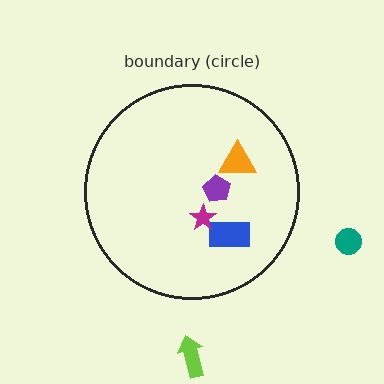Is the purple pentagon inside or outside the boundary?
Inside.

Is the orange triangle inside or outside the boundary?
Inside.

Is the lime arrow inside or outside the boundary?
Outside.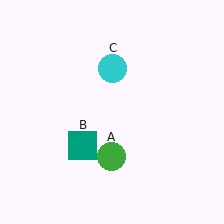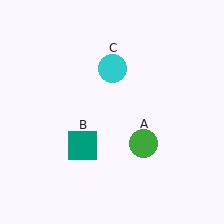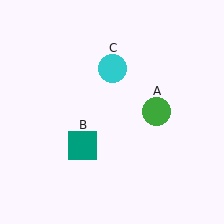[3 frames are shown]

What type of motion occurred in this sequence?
The green circle (object A) rotated counterclockwise around the center of the scene.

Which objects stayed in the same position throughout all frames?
Teal square (object B) and cyan circle (object C) remained stationary.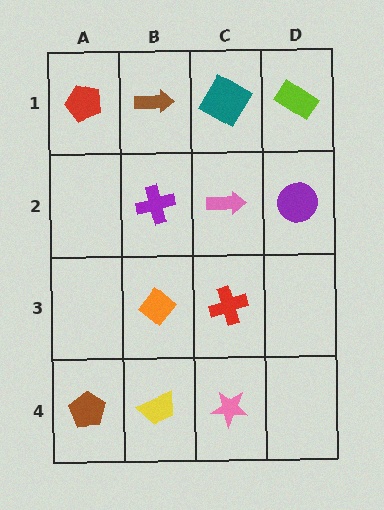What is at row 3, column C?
A red cross.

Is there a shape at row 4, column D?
No, that cell is empty.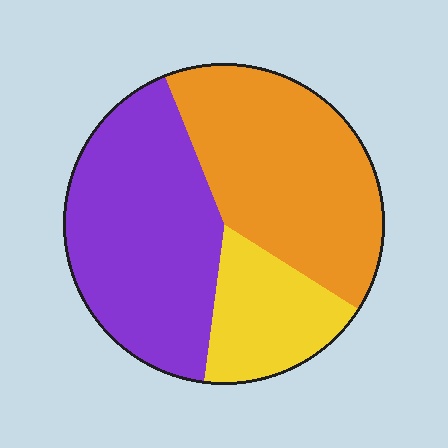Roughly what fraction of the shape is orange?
Orange covers about 40% of the shape.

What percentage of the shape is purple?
Purple takes up between a third and a half of the shape.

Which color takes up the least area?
Yellow, at roughly 20%.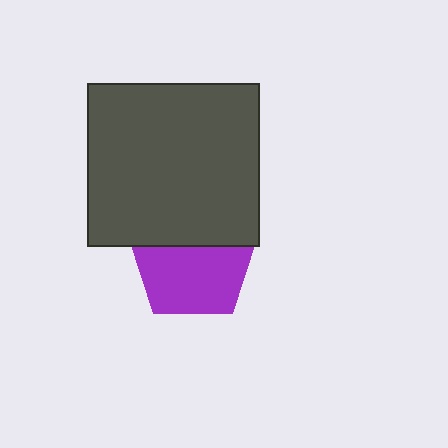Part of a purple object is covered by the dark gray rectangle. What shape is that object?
It is a pentagon.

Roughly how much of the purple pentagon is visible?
About half of it is visible (roughly 62%).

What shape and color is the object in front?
The object in front is a dark gray rectangle.